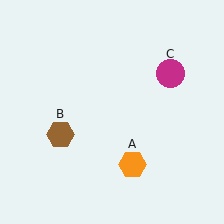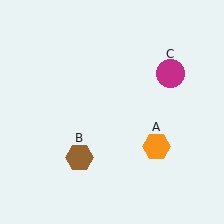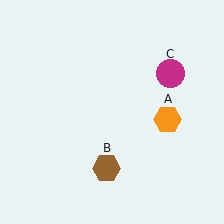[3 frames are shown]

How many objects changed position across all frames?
2 objects changed position: orange hexagon (object A), brown hexagon (object B).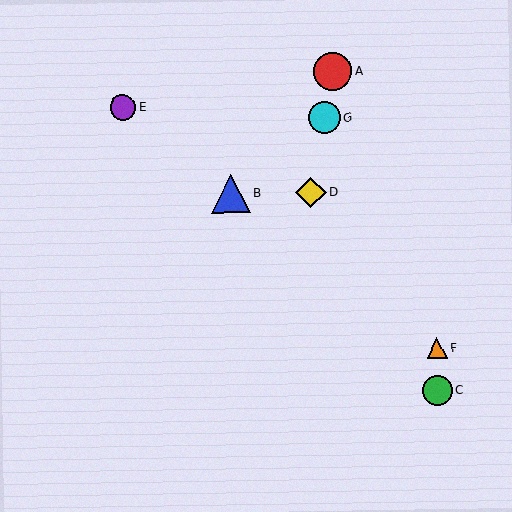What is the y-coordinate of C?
Object C is at y≈391.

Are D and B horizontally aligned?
Yes, both are at y≈193.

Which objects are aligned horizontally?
Objects B, D are aligned horizontally.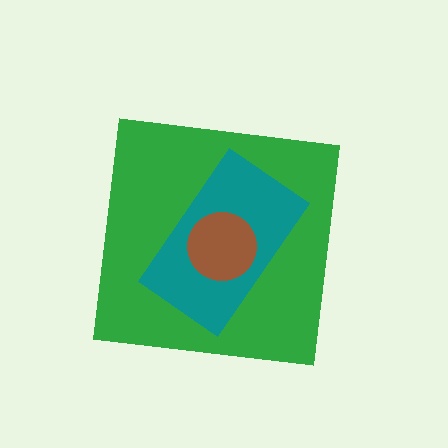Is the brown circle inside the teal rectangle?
Yes.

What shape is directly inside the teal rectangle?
The brown circle.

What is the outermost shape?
The green square.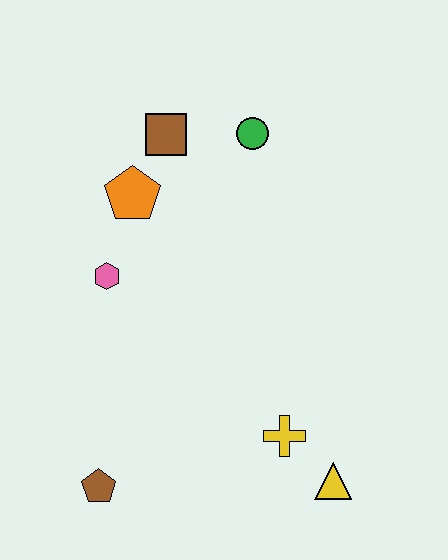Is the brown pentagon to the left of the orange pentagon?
Yes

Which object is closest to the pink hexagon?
The orange pentagon is closest to the pink hexagon.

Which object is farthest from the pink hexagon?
The yellow triangle is farthest from the pink hexagon.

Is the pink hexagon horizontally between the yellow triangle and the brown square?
No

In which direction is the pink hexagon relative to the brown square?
The pink hexagon is below the brown square.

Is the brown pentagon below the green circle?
Yes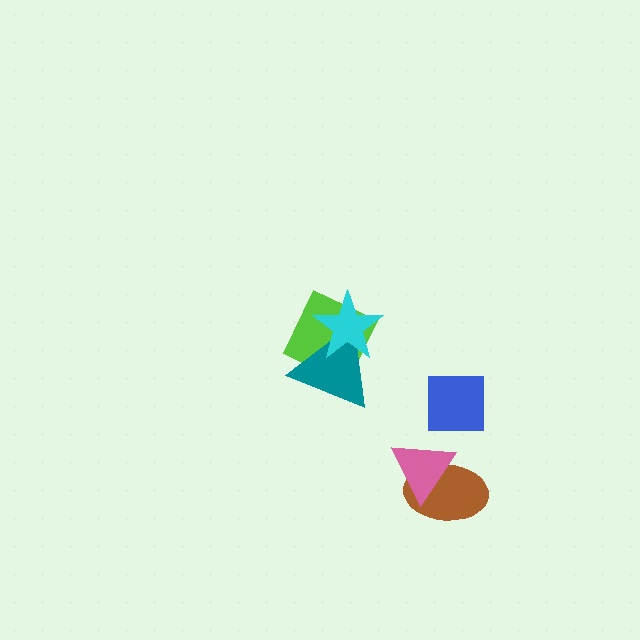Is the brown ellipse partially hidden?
Yes, it is partially covered by another shape.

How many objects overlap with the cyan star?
2 objects overlap with the cyan star.